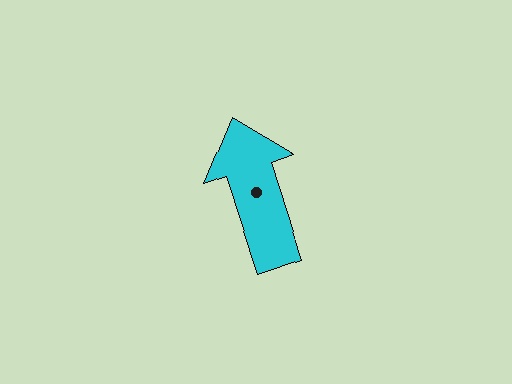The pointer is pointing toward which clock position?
Roughly 11 o'clock.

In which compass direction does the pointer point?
North.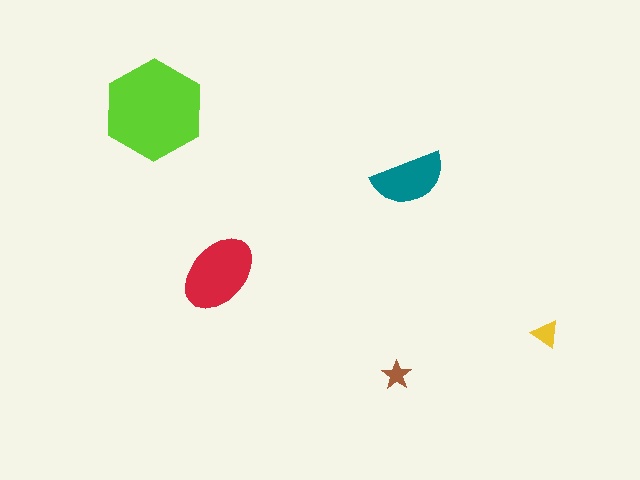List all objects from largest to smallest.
The lime hexagon, the red ellipse, the teal semicircle, the yellow triangle, the brown star.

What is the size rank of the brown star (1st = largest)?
5th.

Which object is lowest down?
The brown star is bottommost.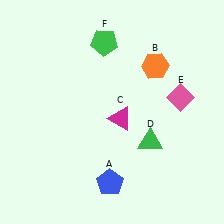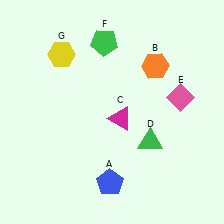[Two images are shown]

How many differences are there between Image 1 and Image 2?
There is 1 difference between the two images.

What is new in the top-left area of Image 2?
A yellow hexagon (G) was added in the top-left area of Image 2.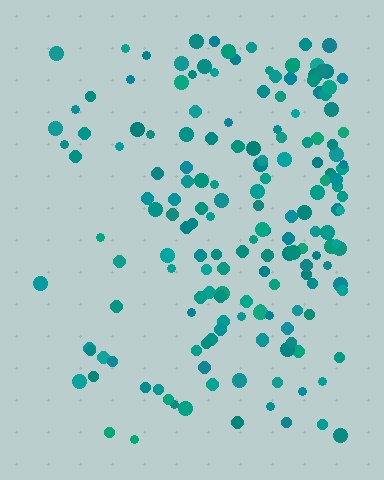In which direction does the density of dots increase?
From left to right, with the right side densest.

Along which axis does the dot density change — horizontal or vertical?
Horizontal.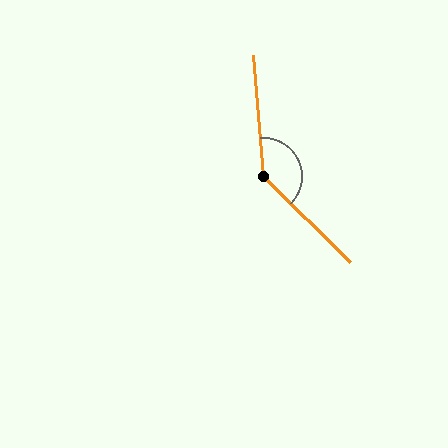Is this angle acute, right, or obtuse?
It is obtuse.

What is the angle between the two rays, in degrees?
Approximately 139 degrees.